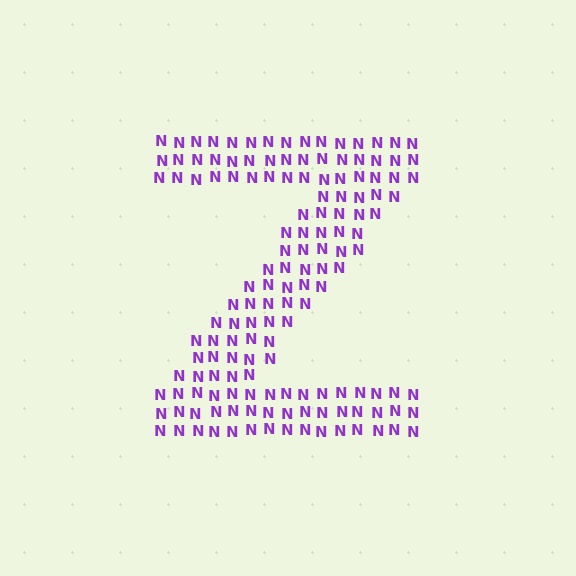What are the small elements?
The small elements are letter N's.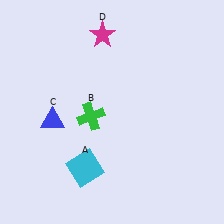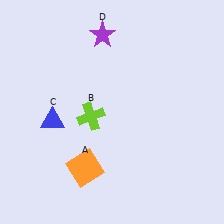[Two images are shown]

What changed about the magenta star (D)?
In Image 1, D is magenta. In Image 2, it changed to purple.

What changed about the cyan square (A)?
In Image 1, A is cyan. In Image 2, it changed to orange.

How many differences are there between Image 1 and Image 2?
There are 3 differences between the two images.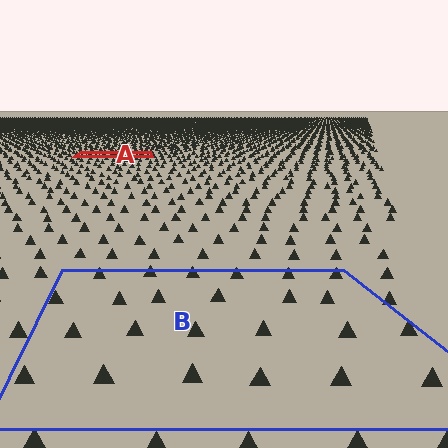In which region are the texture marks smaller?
The texture marks are smaller in region A, because it is farther away.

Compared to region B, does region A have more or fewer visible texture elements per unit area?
Region A has more texture elements per unit area — they are packed more densely because it is farther away.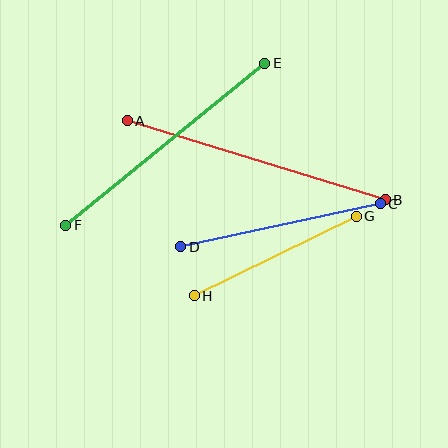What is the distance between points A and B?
The distance is approximately 269 pixels.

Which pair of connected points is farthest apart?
Points A and B are farthest apart.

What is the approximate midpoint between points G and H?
The midpoint is at approximately (275, 256) pixels.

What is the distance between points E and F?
The distance is approximately 257 pixels.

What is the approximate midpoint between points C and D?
The midpoint is at approximately (280, 225) pixels.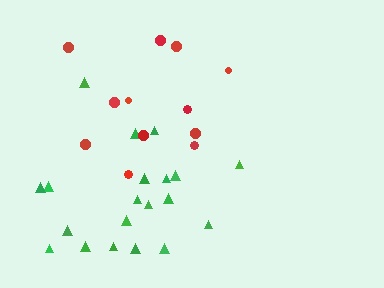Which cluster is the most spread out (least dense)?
Red.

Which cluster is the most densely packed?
Green.